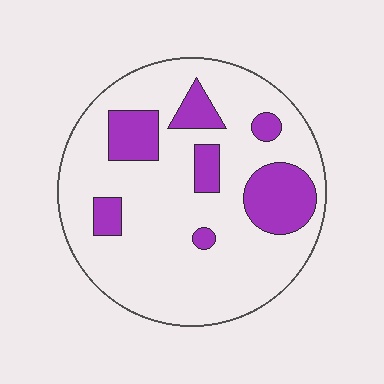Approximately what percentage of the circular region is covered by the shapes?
Approximately 20%.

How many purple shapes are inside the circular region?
7.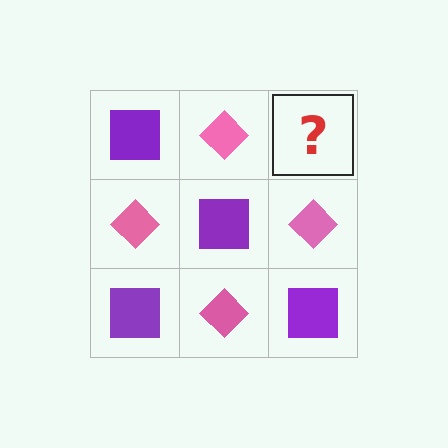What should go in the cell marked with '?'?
The missing cell should contain a purple square.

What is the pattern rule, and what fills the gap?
The rule is that it alternates purple square and pink diamond in a checkerboard pattern. The gap should be filled with a purple square.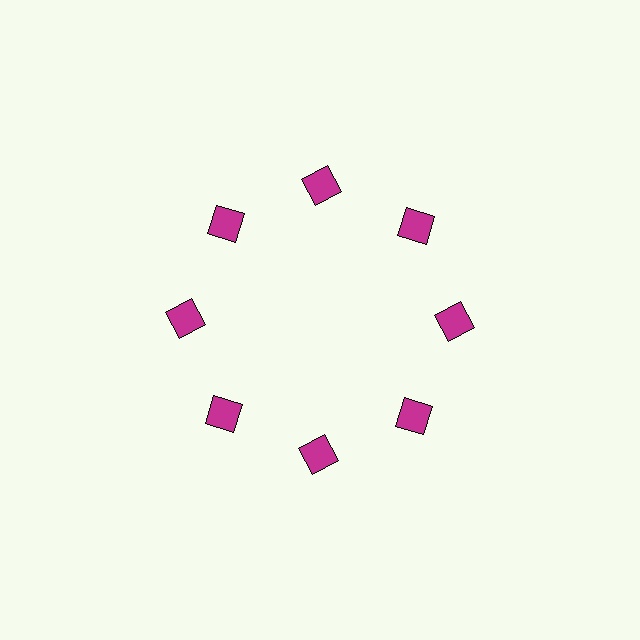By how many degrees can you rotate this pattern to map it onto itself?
The pattern maps onto itself every 45 degrees of rotation.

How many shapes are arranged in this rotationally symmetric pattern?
There are 8 shapes, arranged in 8 groups of 1.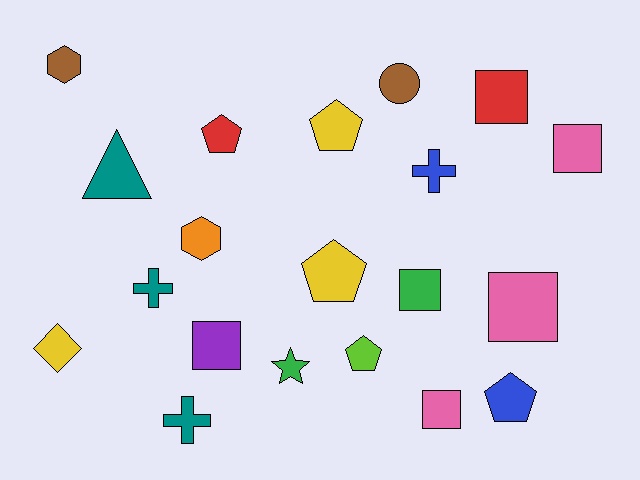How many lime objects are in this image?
There is 1 lime object.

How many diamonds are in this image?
There is 1 diamond.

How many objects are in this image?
There are 20 objects.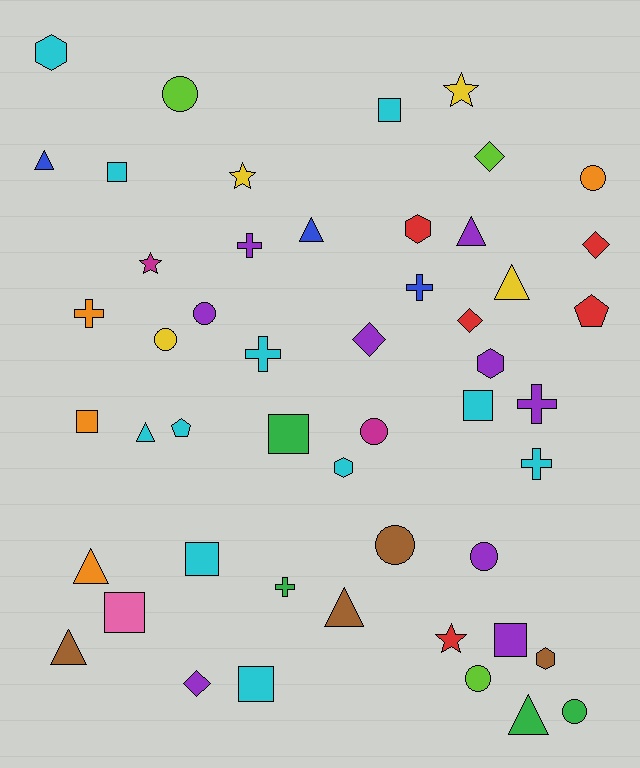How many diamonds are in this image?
There are 5 diamonds.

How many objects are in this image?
There are 50 objects.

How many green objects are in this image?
There are 4 green objects.